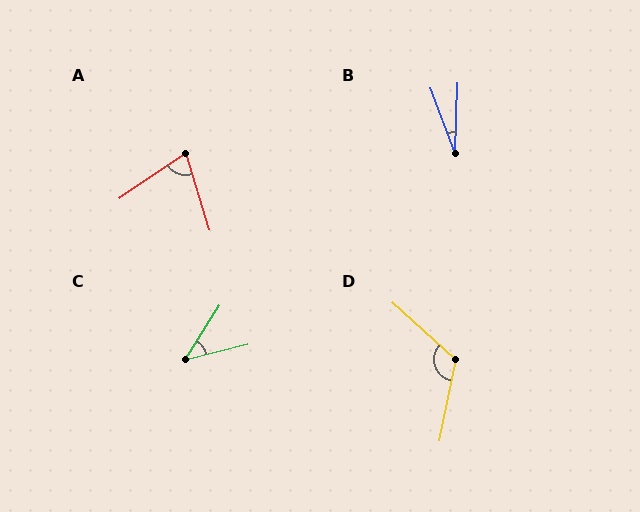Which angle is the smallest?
B, at approximately 22 degrees.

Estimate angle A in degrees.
Approximately 73 degrees.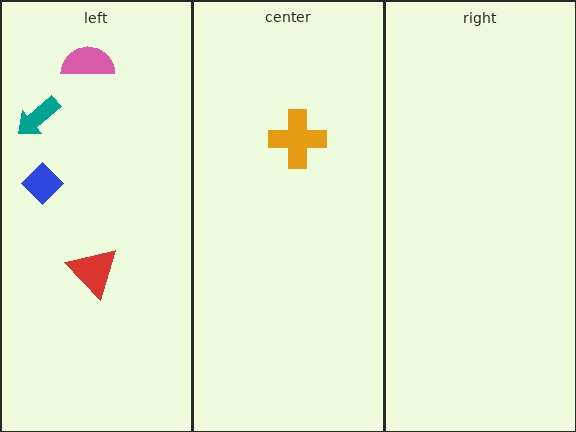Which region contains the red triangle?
The left region.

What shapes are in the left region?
The teal arrow, the red triangle, the blue diamond, the pink semicircle.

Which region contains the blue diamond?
The left region.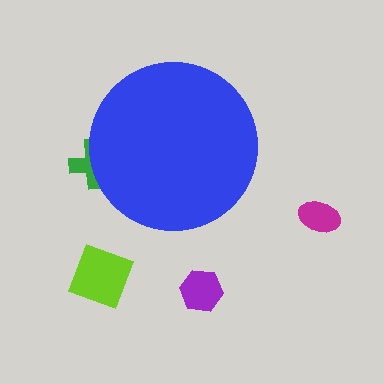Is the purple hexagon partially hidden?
No, the purple hexagon is fully visible.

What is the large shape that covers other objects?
A blue circle.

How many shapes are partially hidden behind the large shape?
1 shape is partially hidden.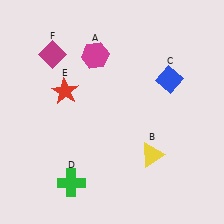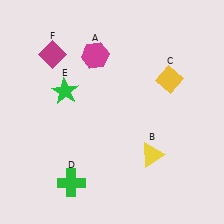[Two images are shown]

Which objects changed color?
C changed from blue to yellow. E changed from red to green.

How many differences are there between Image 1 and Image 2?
There are 2 differences between the two images.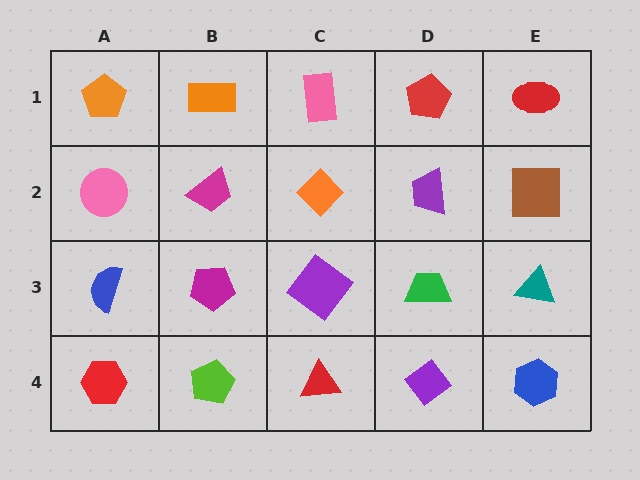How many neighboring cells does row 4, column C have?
3.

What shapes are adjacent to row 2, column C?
A pink rectangle (row 1, column C), a purple diamond (row 3, column C), a magenta trapezoid (row 2, column B), a purple trapezoid (row 2, column D).